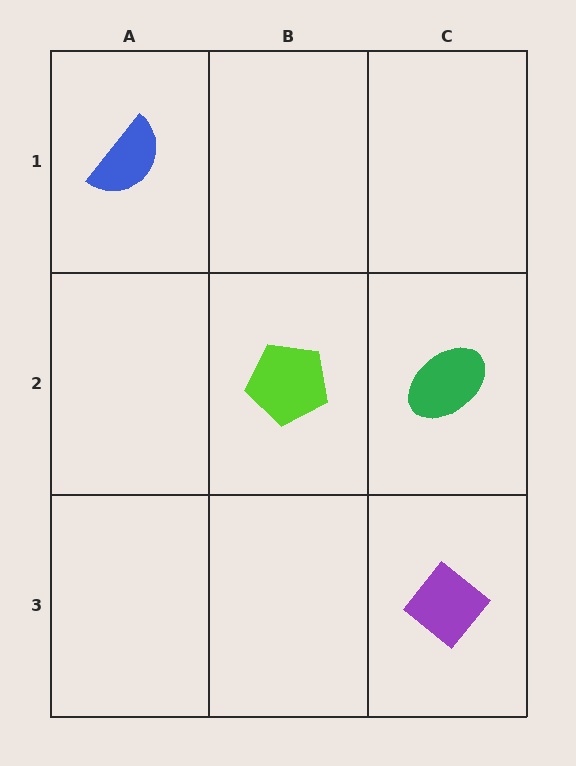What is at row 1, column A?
A blue semicircle.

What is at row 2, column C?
A green ellipse.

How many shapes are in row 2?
2 shapes.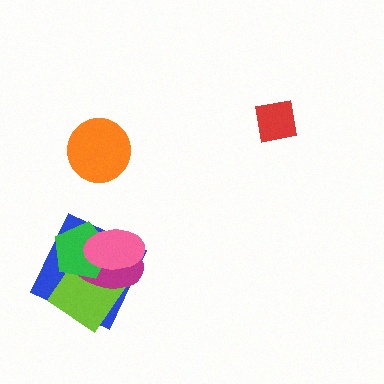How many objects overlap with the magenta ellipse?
4 objects overlap with the magenta ellipse.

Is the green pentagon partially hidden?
Yes, it is partially covered by another shape.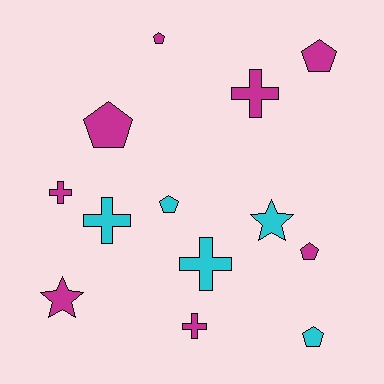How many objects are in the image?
There are 13 objects.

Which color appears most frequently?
Magenta, with 8 objects.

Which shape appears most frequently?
Pentagon, with 6 objects.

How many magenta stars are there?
There is 1 magenta star.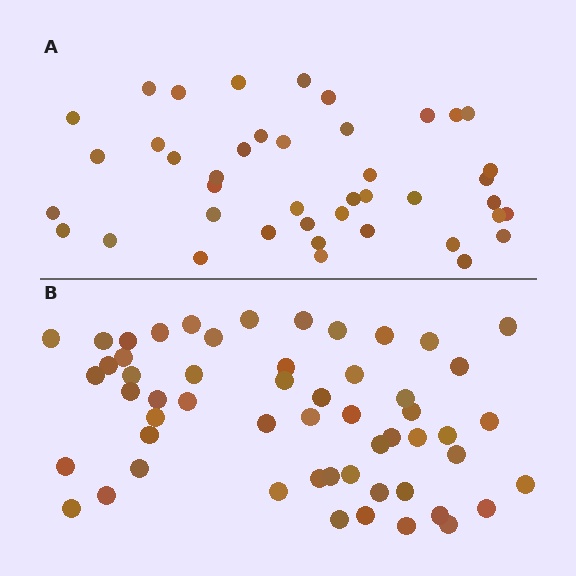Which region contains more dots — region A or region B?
Region B (the bottom region) has more dots.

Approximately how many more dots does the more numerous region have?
Region B has approximately 15 more dots than region A.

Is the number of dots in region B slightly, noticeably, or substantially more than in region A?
Region B has noticeably more, but not dramatically so. The ratio is roughly 1.3 to 1.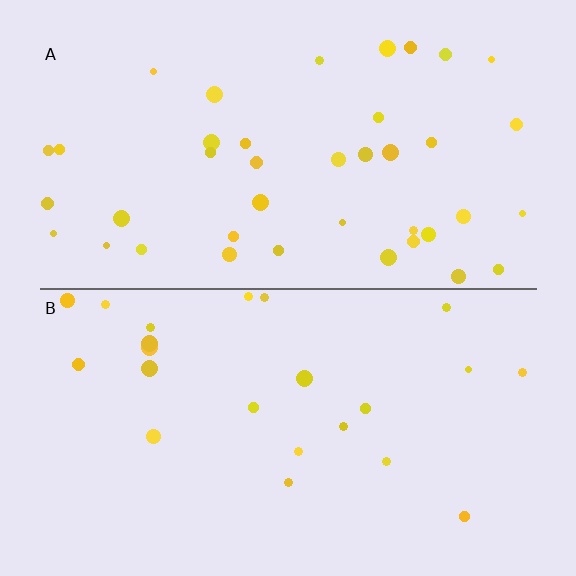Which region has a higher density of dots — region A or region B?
A (the top).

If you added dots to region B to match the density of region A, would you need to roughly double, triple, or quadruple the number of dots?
Approximately double.